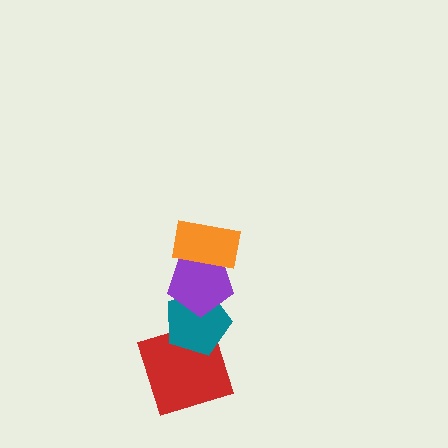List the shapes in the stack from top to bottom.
From top to bottom: the orange rectangle, the purple pentagon, the teal pentagon, the red square.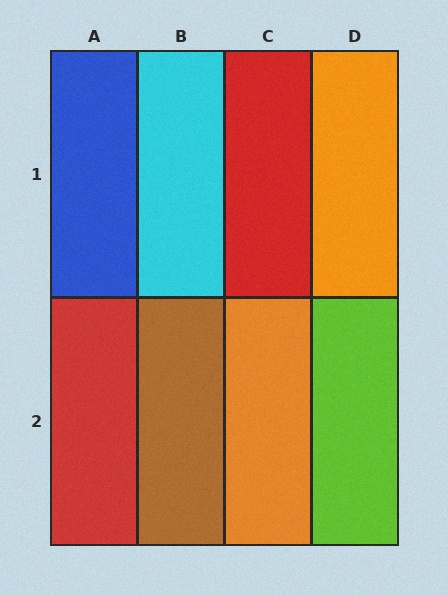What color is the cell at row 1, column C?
Red.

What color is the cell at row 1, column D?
Orange.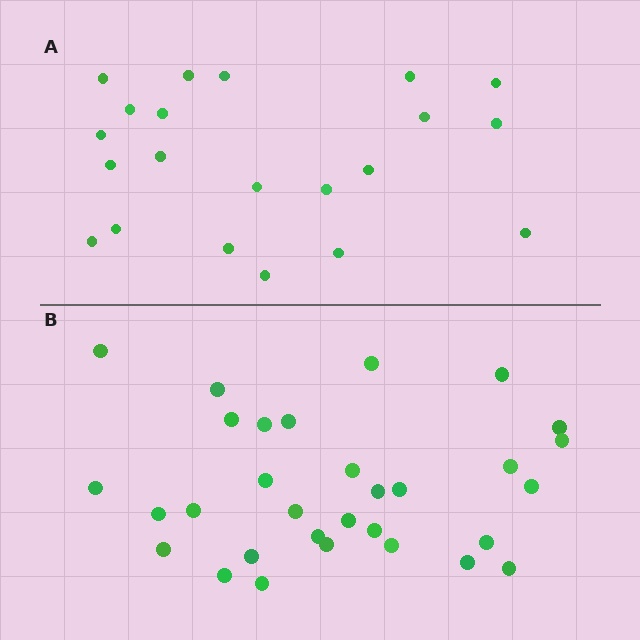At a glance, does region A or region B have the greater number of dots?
Region B (the bottom region) has more dots.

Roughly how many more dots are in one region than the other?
Region B has roughly 10 or so more dots than region A.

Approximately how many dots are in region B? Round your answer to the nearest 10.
About 30 dots. (The exact count is 31, which rounds to 30.)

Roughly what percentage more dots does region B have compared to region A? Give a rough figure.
About 50% more.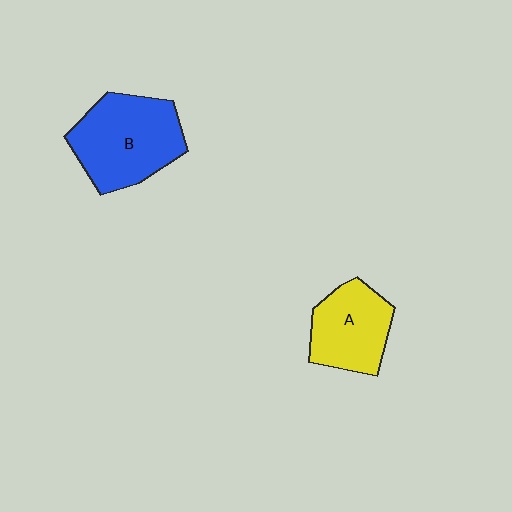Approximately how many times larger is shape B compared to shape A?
Approximately 1.4 times.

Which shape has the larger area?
Shape B (blue).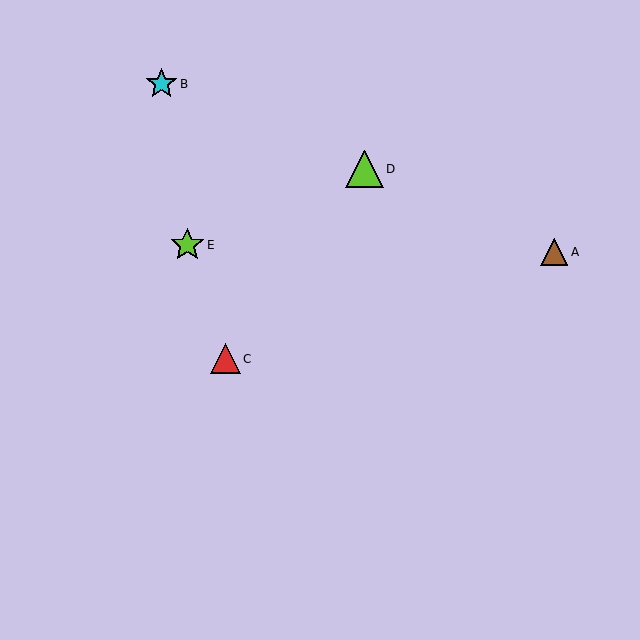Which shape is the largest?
The lime triangle (labeled D) is the largest.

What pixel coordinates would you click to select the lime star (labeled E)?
Click at (187, 245) to select the lime star E.